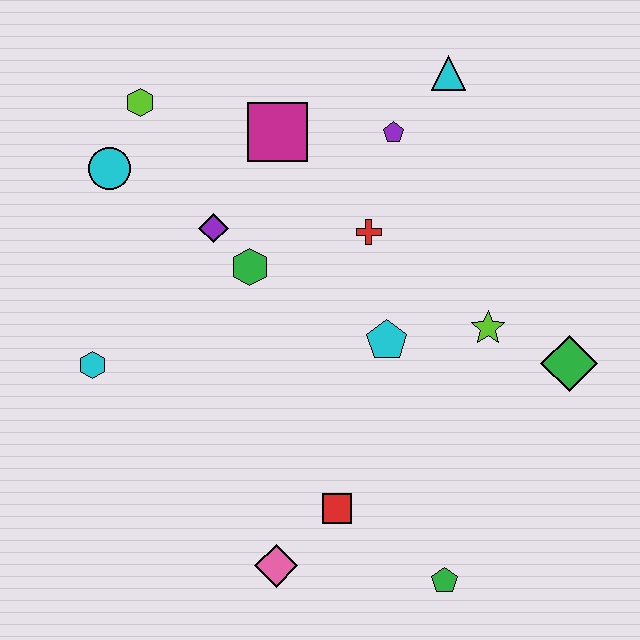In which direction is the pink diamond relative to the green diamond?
The pink diamond is to the left of the green diamond.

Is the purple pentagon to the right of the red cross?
Yes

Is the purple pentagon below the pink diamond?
No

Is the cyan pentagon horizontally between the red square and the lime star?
Yes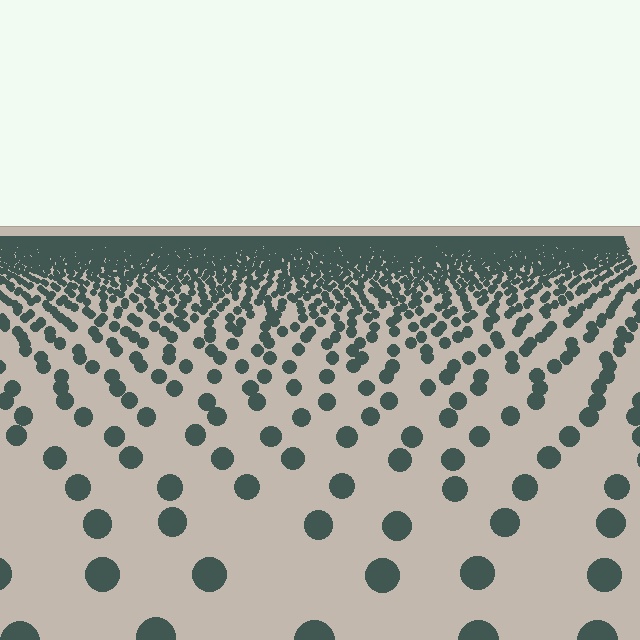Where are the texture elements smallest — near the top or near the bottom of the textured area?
Near the top.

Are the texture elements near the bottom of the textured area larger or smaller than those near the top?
Larger. Near the bottom, elements are closer to the viewer and appear at a bigger on-screen size.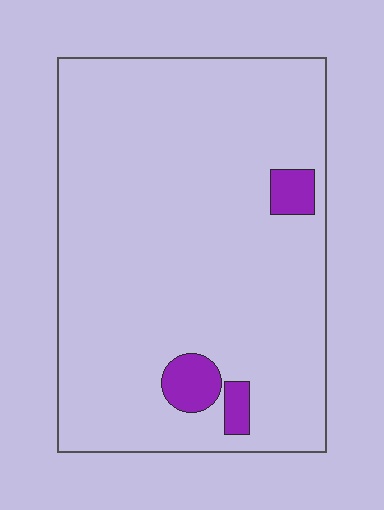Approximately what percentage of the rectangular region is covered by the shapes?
Approximately 5%.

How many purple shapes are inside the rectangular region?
3.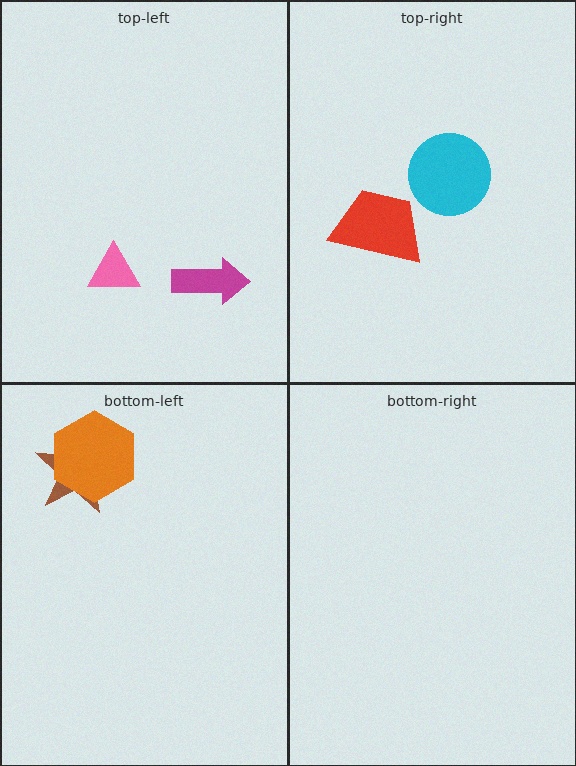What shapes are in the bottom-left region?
The brown star, the orange hexagon.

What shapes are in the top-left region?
The pink triangle, the magenta arrow.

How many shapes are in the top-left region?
2.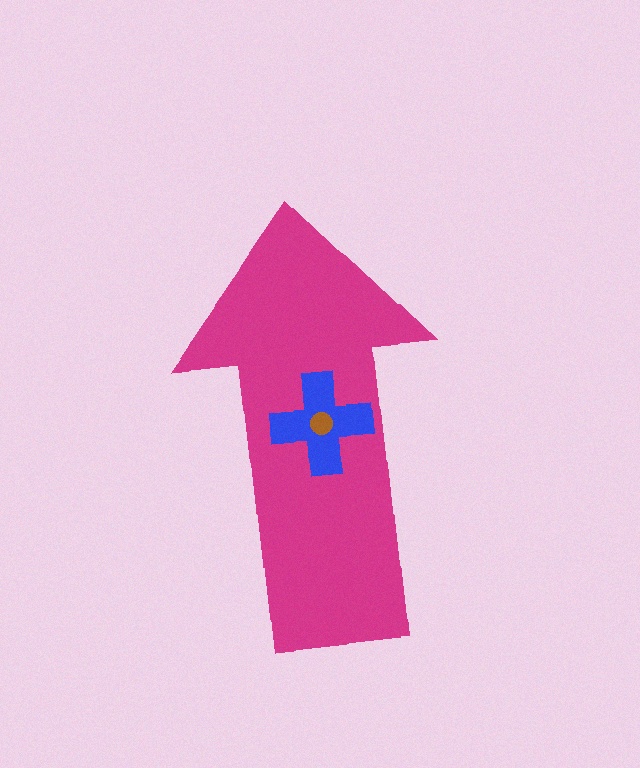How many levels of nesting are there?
3.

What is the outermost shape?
The magenta arrow.